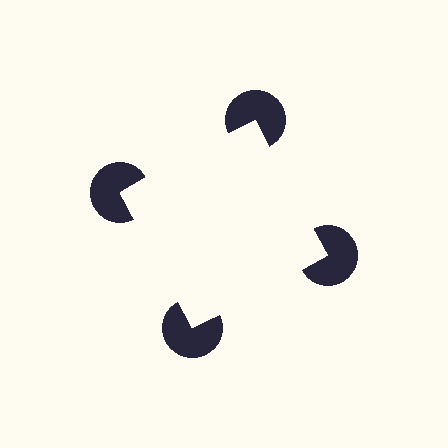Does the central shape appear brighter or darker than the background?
It typically appears slightly brighter than the background, even though no actual brightness change is drawn.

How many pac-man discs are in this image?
There are 4 — one at each vertex of the illusory square.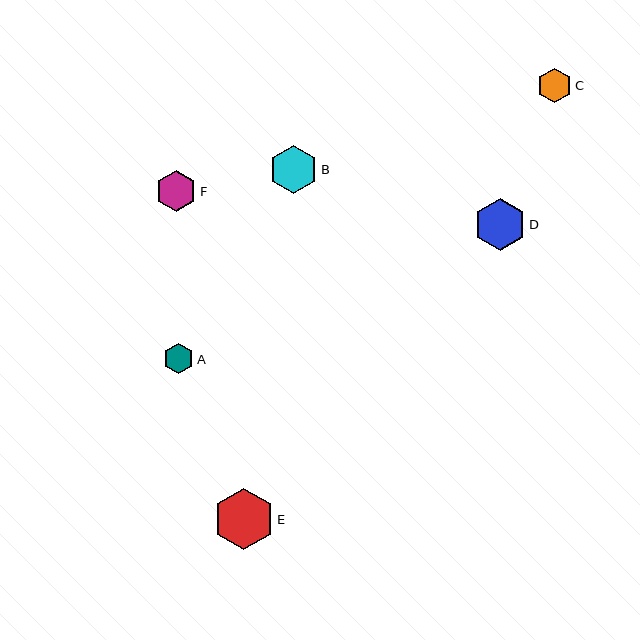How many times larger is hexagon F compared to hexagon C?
Hexagon F is approximately 1.2 times the size of hexagon C.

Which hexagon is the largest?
Hexagon E is the largest with a size of approximately 61 pixels.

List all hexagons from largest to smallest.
From largest to smallest: E, D, B, F, C, A.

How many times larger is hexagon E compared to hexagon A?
Hexagon E is approximately 2.0 times the size of hexagon A.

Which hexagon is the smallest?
Hexagon A is the smallest with a size of approximately 30 pixels.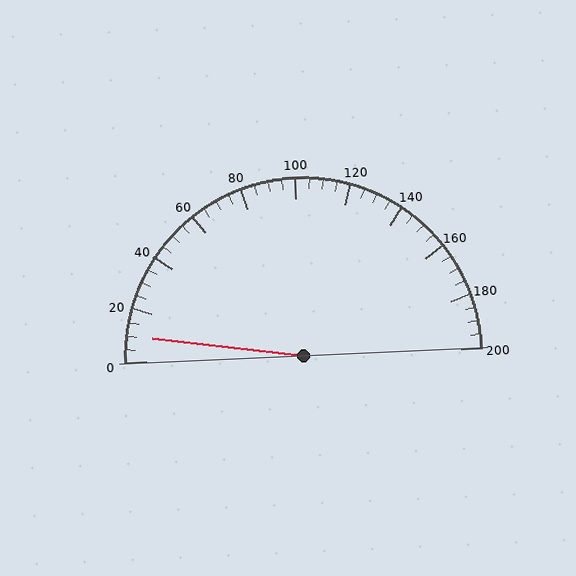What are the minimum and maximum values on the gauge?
The gauge ranges from 0 to 200.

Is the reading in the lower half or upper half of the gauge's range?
The reading is in the lower half of the range (0 to 200).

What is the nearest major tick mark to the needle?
The nearest major tick mark is 0.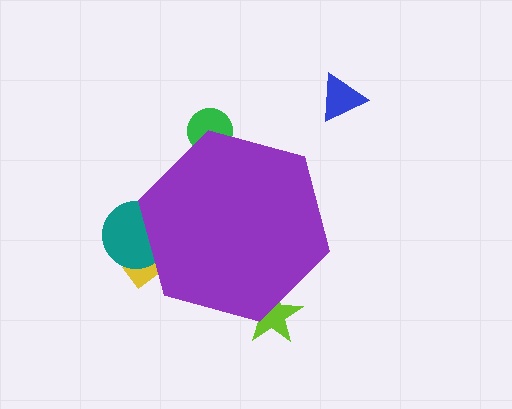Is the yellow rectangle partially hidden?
Yes, the yellow rectangle is partially hidden behind the purple hexagon.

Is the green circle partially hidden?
Yes, the green circle is partially hidden behind the purple hexagon.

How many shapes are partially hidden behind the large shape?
4 shapes are partially hidden.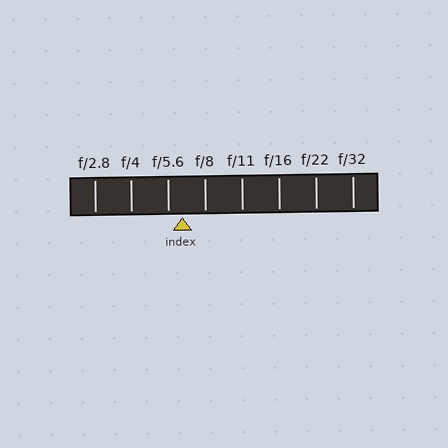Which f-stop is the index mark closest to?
The index mark is closest to f/5.6.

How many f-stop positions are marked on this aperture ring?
There are 8 f-stop positions marked.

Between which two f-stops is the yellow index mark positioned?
The index mark is between f/5.6 and f/8.